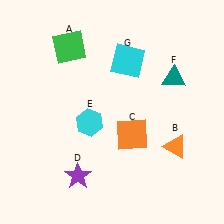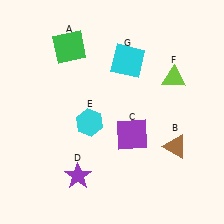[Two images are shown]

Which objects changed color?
B changed from orange to brown. C changed from orange to purple. F changed from teal to lime.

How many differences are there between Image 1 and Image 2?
There are 3 differences between the two images.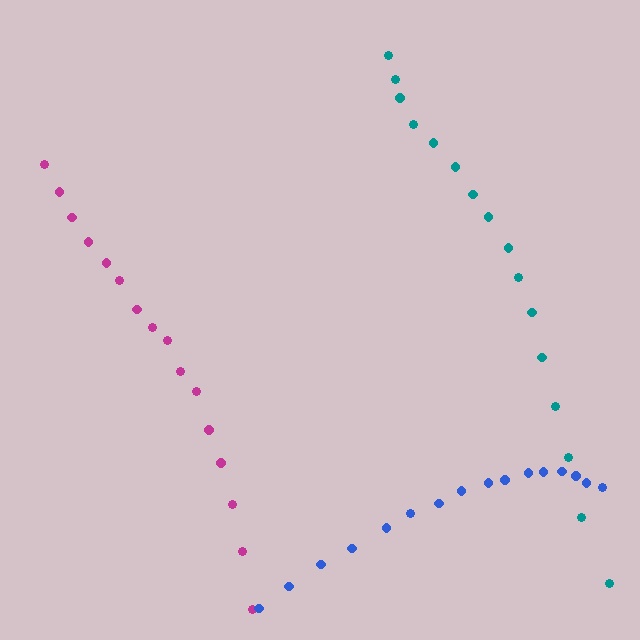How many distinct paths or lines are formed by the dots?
There are 3 distinct paths.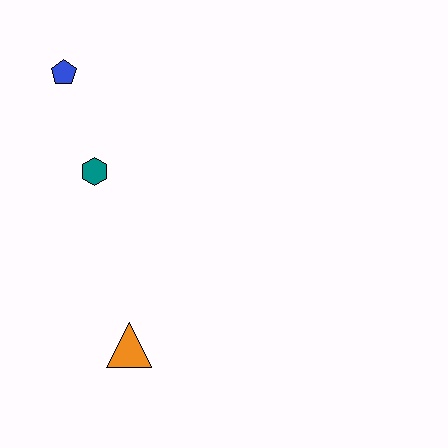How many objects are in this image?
There are 3 objects.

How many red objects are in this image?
There are no red objects.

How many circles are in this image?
There are no circles.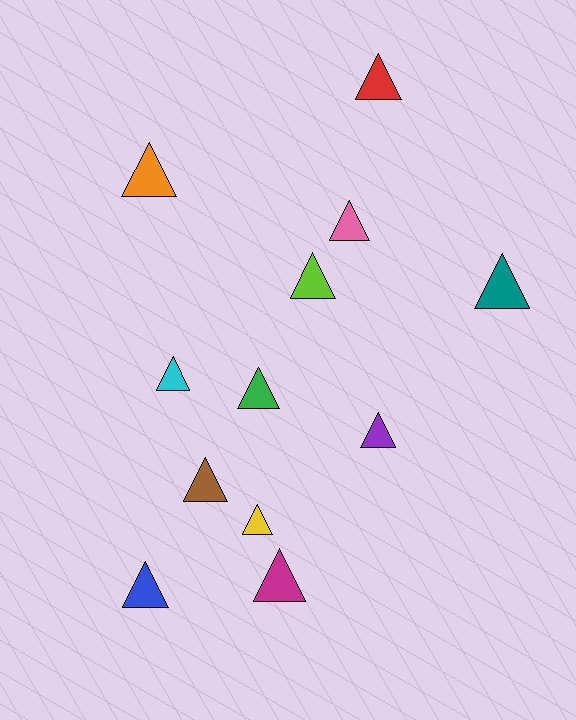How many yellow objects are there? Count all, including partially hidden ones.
There is 1 yellow object.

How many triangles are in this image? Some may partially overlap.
There are 12 triangles.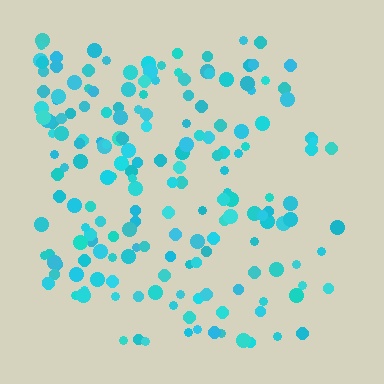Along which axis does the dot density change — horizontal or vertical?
Horizontal.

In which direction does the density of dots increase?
From right to left, with the left side densest.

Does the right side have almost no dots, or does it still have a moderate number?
Still a moderate number, just noticeably fewer than the left.